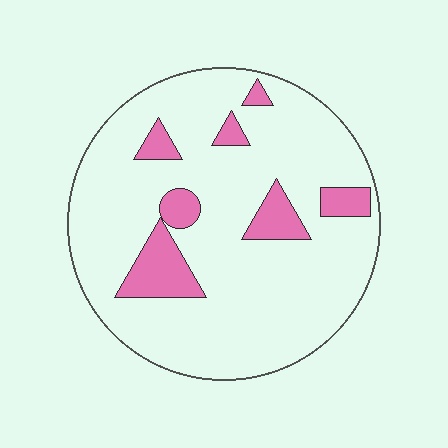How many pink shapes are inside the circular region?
7.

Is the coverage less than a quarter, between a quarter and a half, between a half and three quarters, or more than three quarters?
Less than a quarter.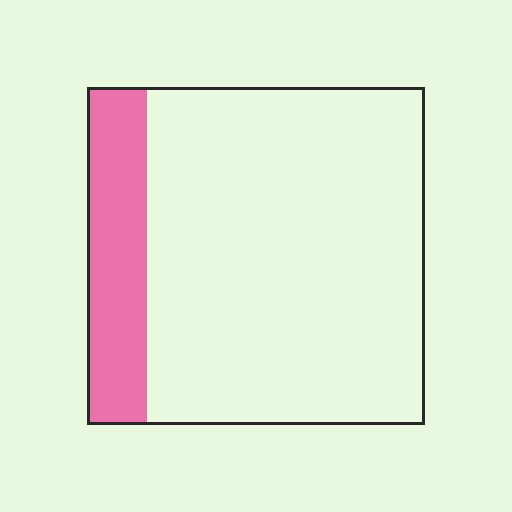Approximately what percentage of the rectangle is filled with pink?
Approximately 20%.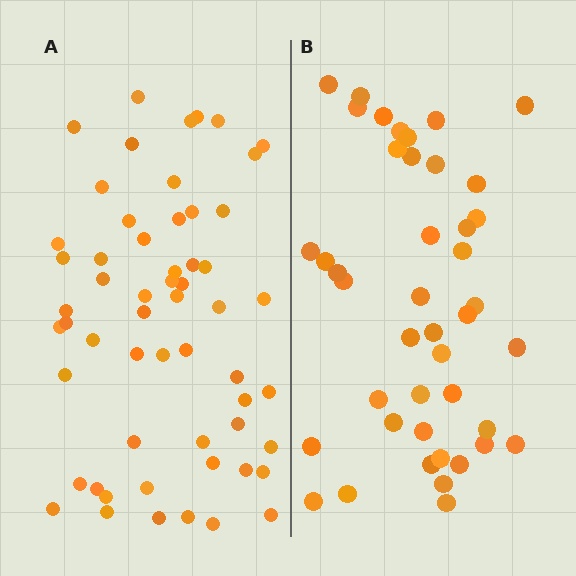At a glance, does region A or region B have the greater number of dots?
Region A (the left region) has more dots.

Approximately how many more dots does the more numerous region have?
Region A has approximately 15 more dots than region B.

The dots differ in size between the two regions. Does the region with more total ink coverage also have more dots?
No. Region B has more total ink coverage because its dots are larger, but region A actually contains more individual dots. Total area can be misleading — the number of items is what matters here.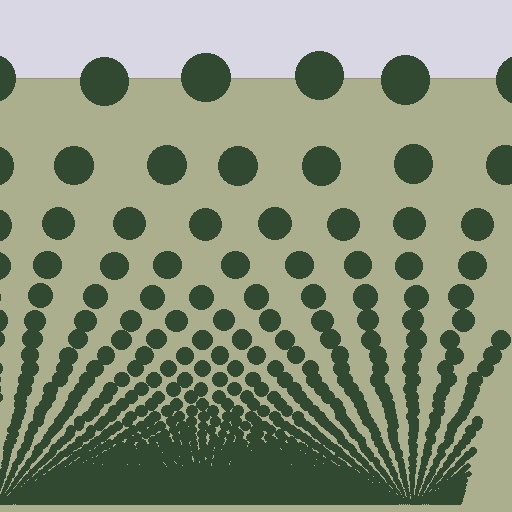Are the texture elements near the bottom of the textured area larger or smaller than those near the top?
Smaller. The gradient is inverted — elements near the bottom are smaller and denser.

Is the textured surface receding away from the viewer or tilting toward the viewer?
The surface appears to tilt toward the viewer. Texture elements get larger and sparser toward the top.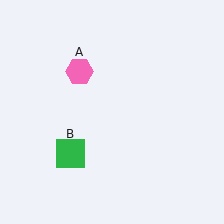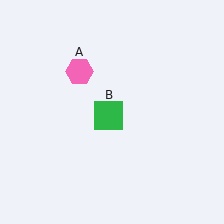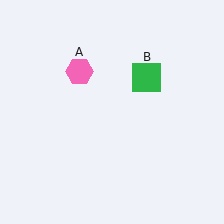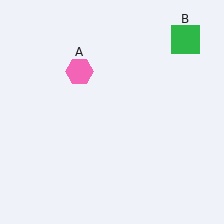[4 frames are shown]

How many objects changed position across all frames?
1 object changed position: green square (object B).